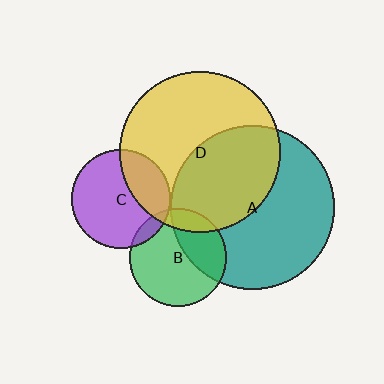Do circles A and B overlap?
Yes.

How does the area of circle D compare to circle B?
Approximately 2.7 times.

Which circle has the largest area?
Circle A (teal).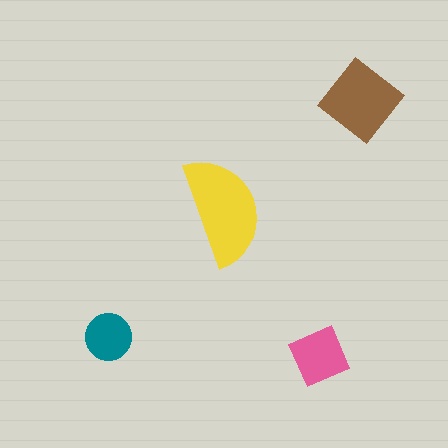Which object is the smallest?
The teal circle.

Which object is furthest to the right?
The brown diamond is rightmost.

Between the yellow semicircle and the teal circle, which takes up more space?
The yellow semicircle.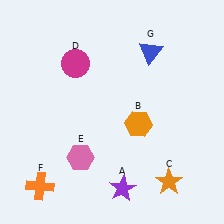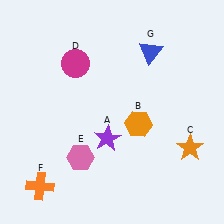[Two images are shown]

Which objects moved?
The objects that moved are: the purple star (A), the orange star (C).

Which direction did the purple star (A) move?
The purple star (A) moved up.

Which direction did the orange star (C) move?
The orange star (C) moved up.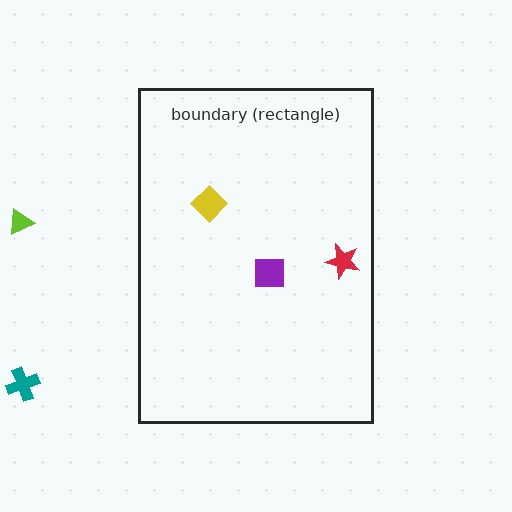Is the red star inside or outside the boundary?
Inside.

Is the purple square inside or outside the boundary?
Inside.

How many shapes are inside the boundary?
3 inside, 2 outside.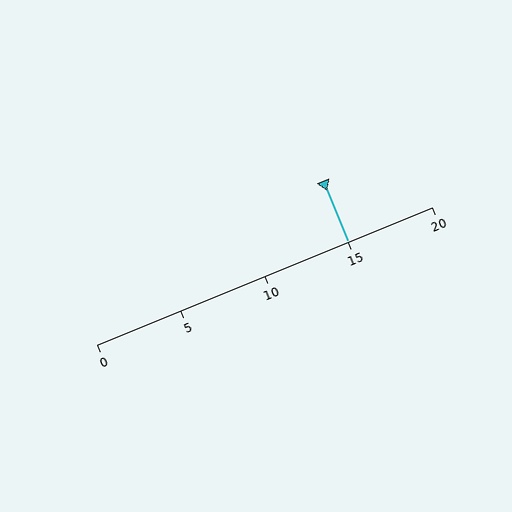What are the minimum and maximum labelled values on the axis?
The axis runs from 0 to 20.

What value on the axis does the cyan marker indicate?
The marker indicates approximately 15.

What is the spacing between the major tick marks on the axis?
The major ticks are spaced 5 apart.